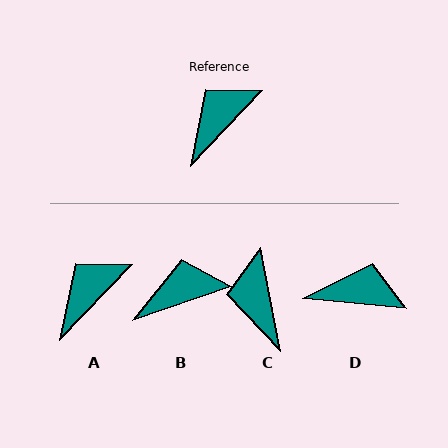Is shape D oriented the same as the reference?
No, it is off by about 52 degrees.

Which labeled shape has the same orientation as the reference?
A.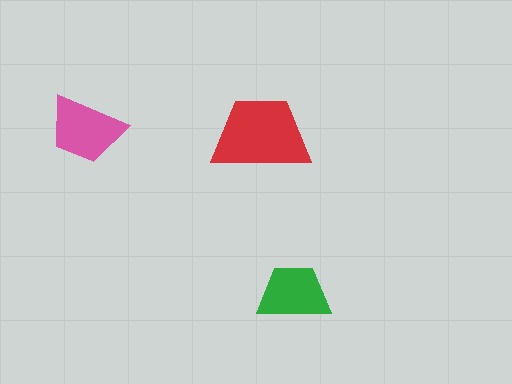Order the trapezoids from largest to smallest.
the red one, the pink one, the green one.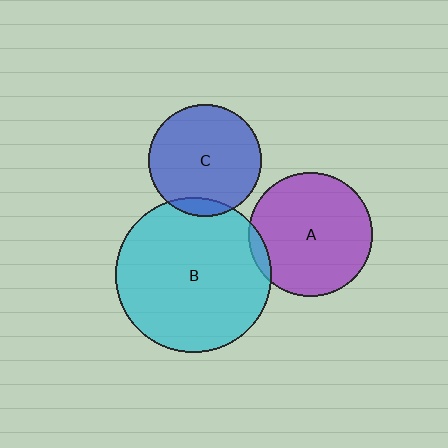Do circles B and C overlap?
Yes.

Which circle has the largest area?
Circle B (cyan).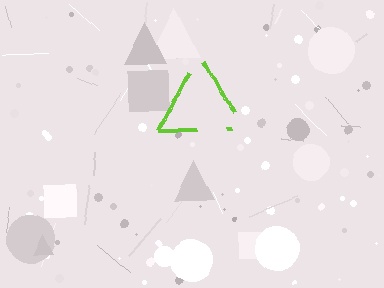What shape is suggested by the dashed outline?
The dashed outline suggests a triangle.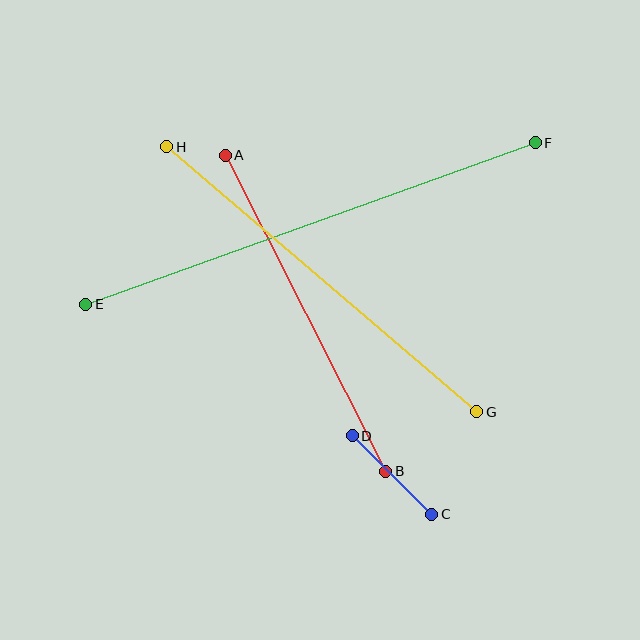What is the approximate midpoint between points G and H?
The midpoint is at approximately (322, 279) pixels.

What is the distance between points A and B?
The distance is approximately 354 pixels.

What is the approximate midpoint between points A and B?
The midpoint is at approximately (306, 313) pixels.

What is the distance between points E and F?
The distance is approximately 478 pixels.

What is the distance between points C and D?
The distance is approximately 112 pixels.